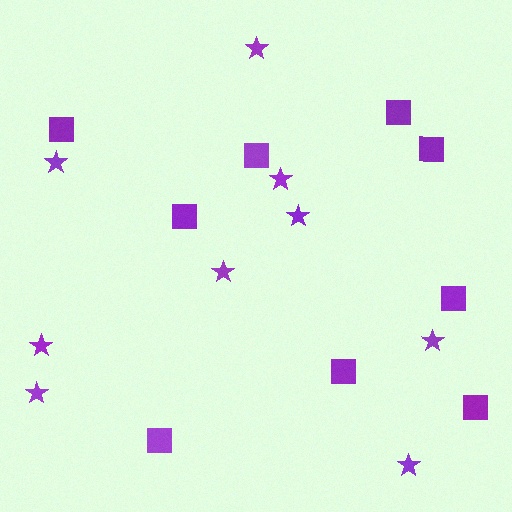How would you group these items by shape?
There are 2 groups: one group of stars (9) and one group of squares (9).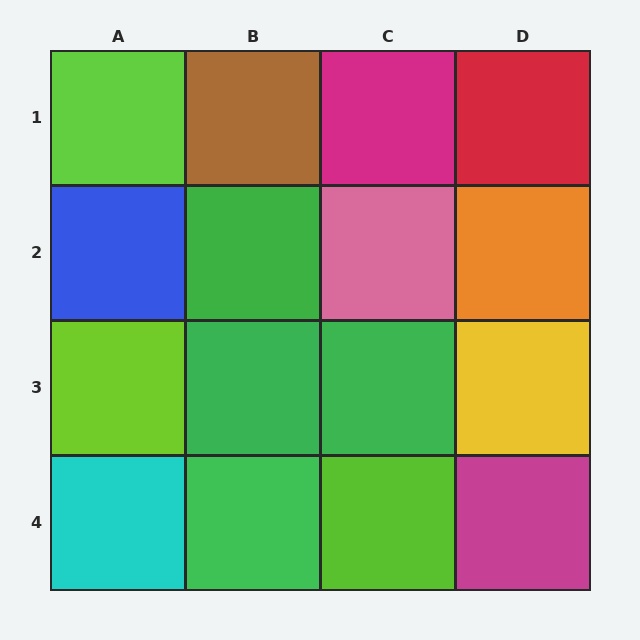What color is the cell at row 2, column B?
Green.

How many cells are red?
1 cell is red.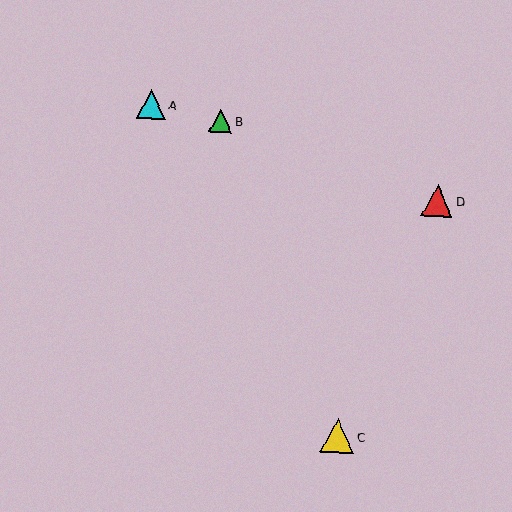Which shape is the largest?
The yellow triangle (labeled C) is the largest.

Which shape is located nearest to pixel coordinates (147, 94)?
The cyan triangle (labeled A) at (151, 104) is nearest to that location.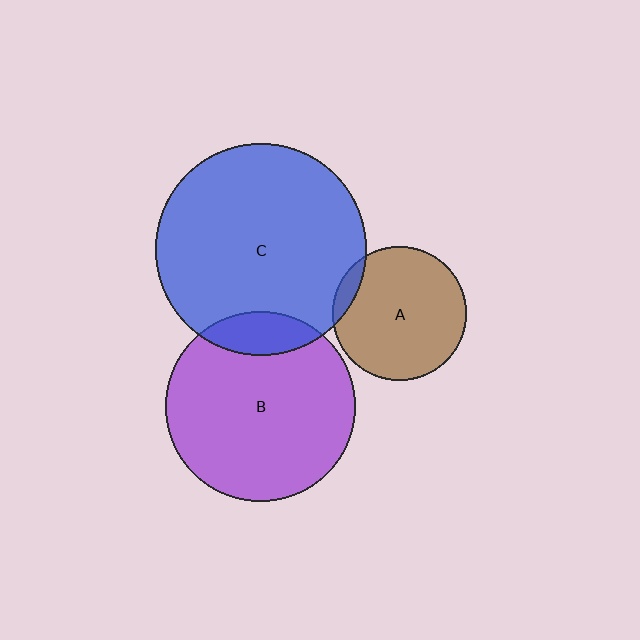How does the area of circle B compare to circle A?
Approximately 2.0 times.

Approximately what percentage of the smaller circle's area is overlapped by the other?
Approximately 15%.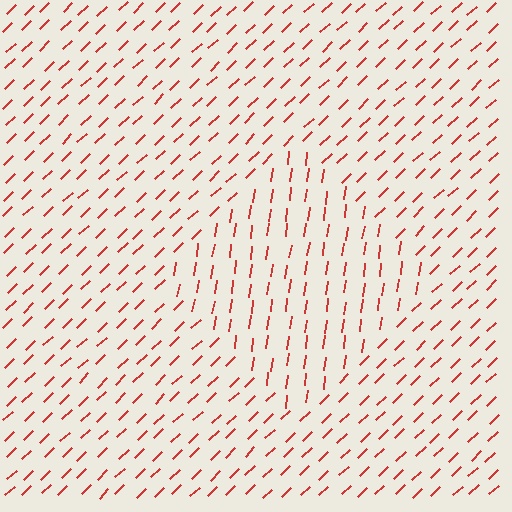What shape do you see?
I see a diamond.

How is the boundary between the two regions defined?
The boundary is defined purely by a change in line orientation (approximately 38 degrees difference). All lines are the same color and thickness.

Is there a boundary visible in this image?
Yes, there is a texture boundary formed by a change in line orientation.